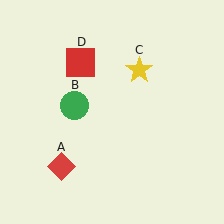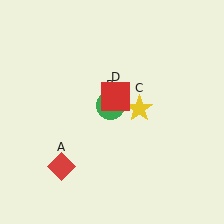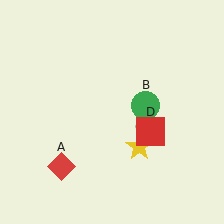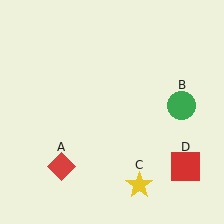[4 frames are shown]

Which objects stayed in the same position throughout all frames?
Red diamond (object A) remained stationary.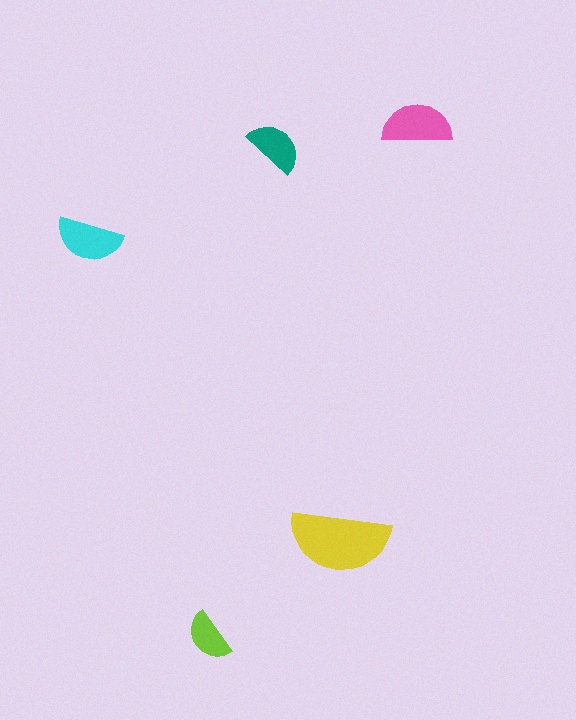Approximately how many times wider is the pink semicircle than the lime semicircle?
About 1.5 times wider.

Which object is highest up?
The pink semicircle is topmost.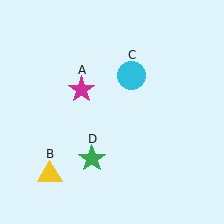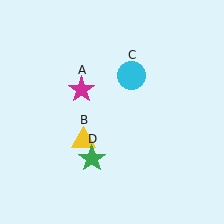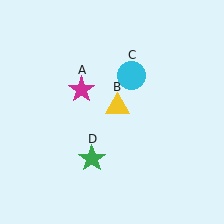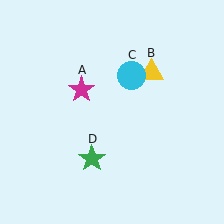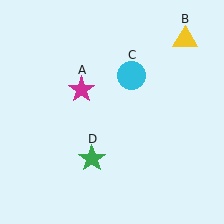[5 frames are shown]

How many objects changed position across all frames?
1 object changed position: yellow triangle (object B).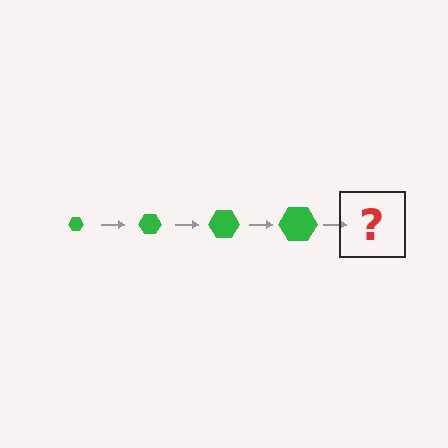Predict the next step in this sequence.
The next step is a green hexagon, larger than the previous one.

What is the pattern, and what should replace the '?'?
The pattern is that the hexagon gets progressively larger each step. The '?' should be a green hexagon, larger than the previous one.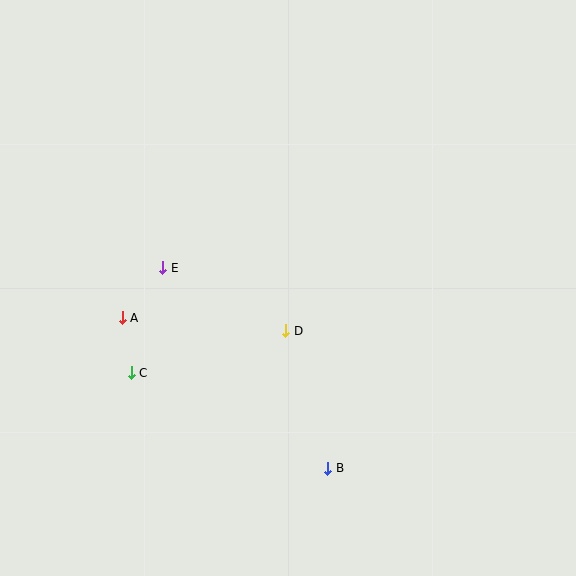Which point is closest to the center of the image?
Point D at (286, 331) is closest to the center.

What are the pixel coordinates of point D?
Point D is at (286, 331).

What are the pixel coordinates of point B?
Point B is at (328, 468).